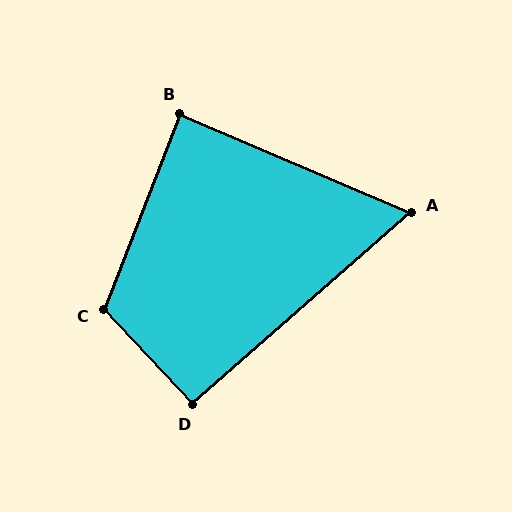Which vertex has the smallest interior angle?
A, at approximately 64 degrees.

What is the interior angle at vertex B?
Approximately 88 degrees (approximately right).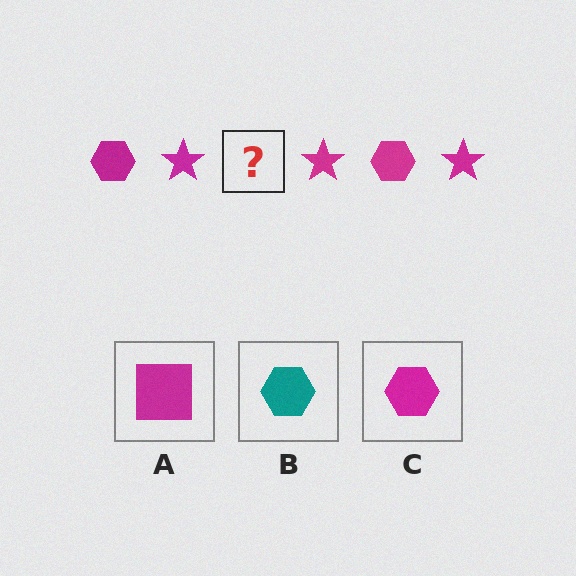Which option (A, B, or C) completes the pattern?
C.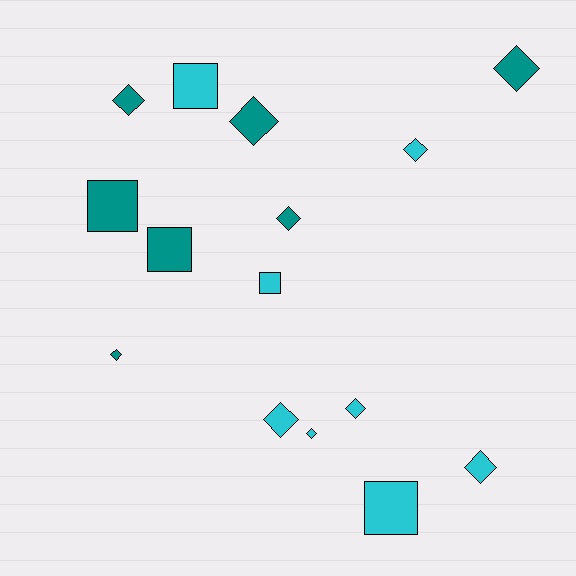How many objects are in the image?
There are 15 objects.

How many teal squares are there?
There are 2 teal squares.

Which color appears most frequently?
Cyan, with 8 objects.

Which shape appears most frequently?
Diamond, with 10 objects.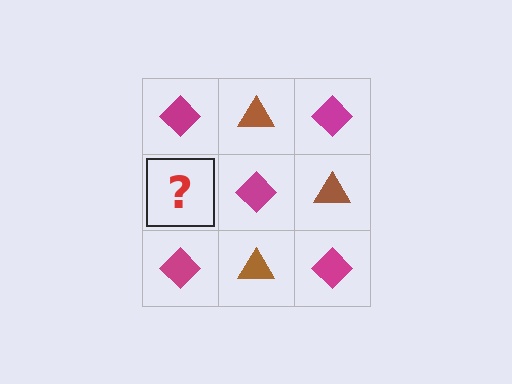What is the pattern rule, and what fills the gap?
The rule is that it alternates magenta diamond and brown triangle in a checkerboard pattern. The gap should be filled with a brown triangle.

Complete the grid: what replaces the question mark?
The question mark should be replaced with a brown triangle.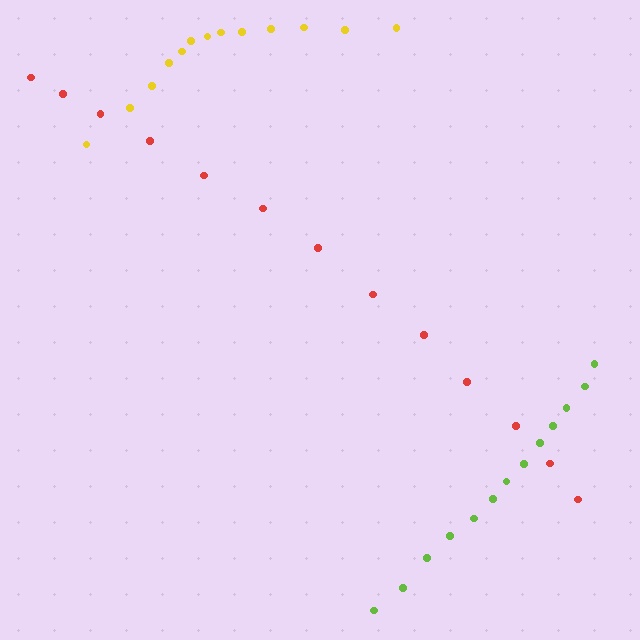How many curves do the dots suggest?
There are 3 distinct paths.